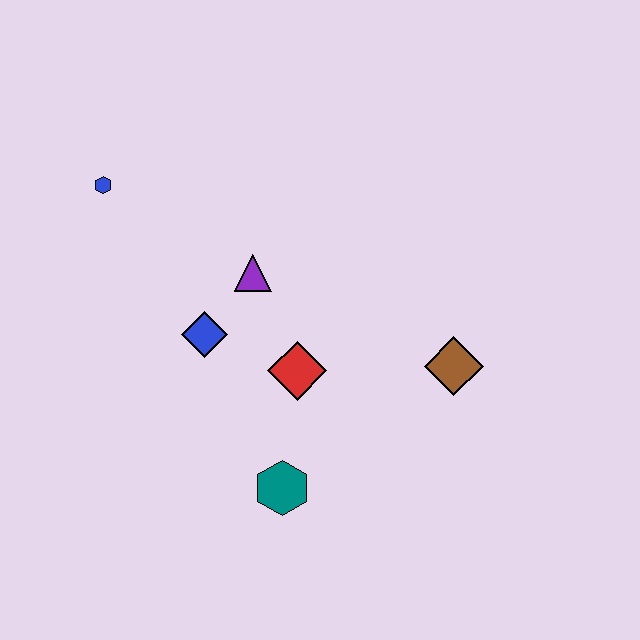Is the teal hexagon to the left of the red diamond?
Yes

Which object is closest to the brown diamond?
The red diamond is closest to the brown diamond.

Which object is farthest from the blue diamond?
The brown diamond is farthest from the blue diamond.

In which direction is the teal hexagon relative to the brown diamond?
The teal hexagon is to the left of the brown diamond.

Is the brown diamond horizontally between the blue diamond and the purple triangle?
No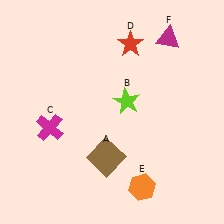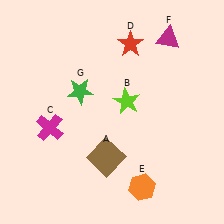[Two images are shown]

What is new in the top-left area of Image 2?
A green star (G) was added in the top-left area of Image 2.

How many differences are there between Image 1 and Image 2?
There is 1 difference between the two images.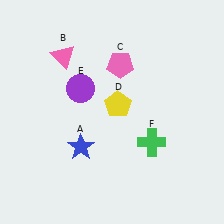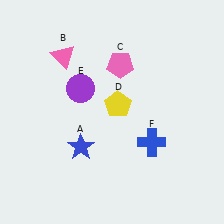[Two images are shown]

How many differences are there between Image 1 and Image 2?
There is 1 difference between the two images.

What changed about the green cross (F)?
In Image 1, F is green. In Image 2, it changed to blue.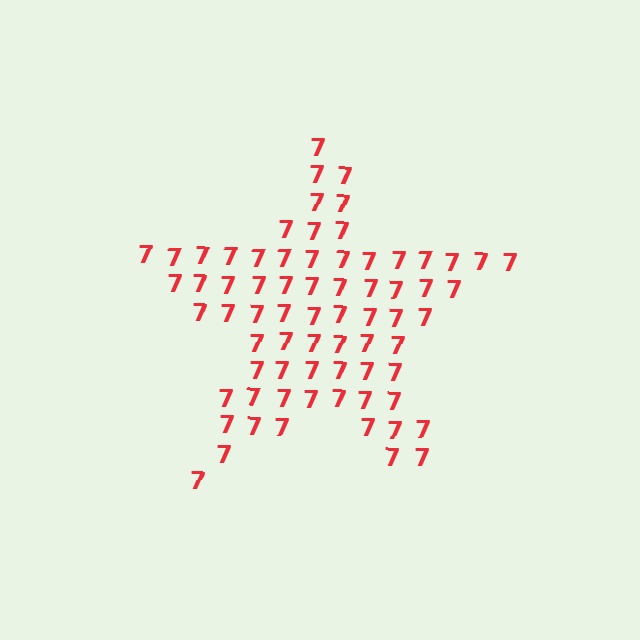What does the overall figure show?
The overall figure shows a star.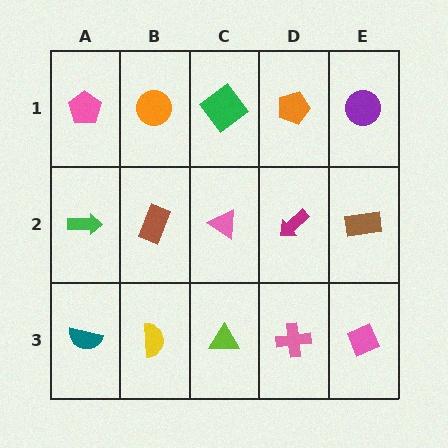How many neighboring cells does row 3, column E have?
2.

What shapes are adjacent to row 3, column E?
A brown rectangle (row 2, column E), a pink cross (row 3, column D).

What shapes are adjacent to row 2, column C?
A green diamond (row 1, column C), a lime triangle (row 3, column C), a brown rectangle (row 2, column B), a magenta arrow (row 2, column D).